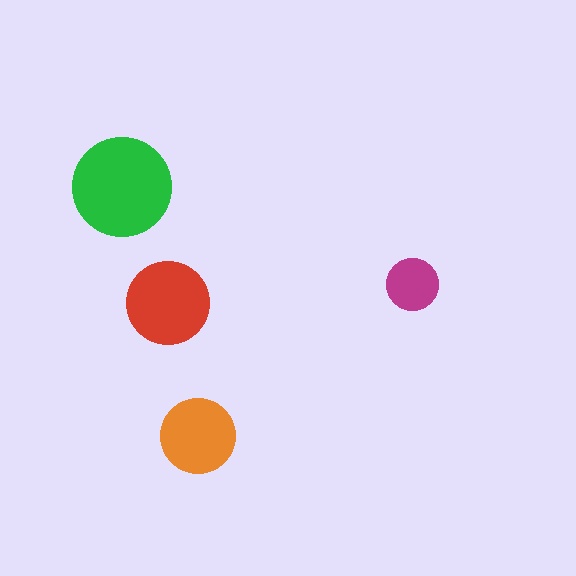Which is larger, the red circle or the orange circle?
The red one.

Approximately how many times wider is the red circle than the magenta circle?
About 1.5 times wider.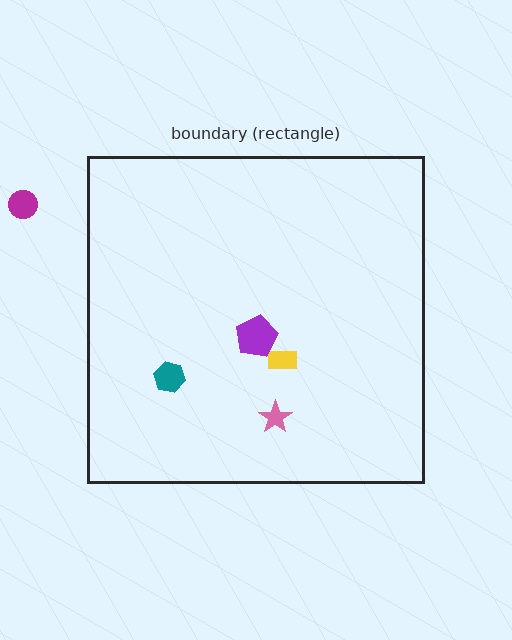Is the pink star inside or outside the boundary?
Inside.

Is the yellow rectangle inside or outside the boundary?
Inside.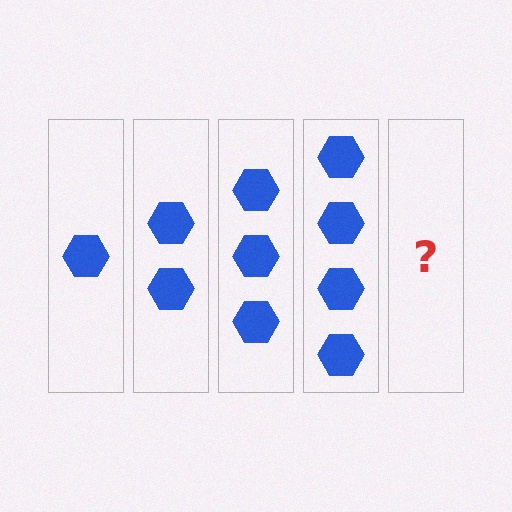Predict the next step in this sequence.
The next step is 5 hexagons.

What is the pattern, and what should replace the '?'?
The pattern is that each step adds one more hexagon. The '?' should be 5 hexagons.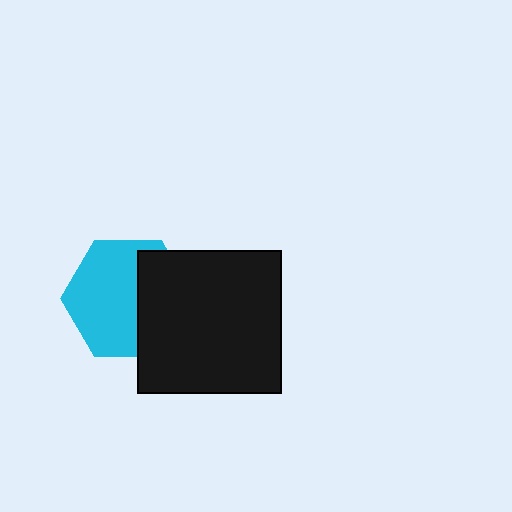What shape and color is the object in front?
The object in front is a black square.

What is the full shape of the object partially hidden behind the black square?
The partially hidden object is a cyan hexagon.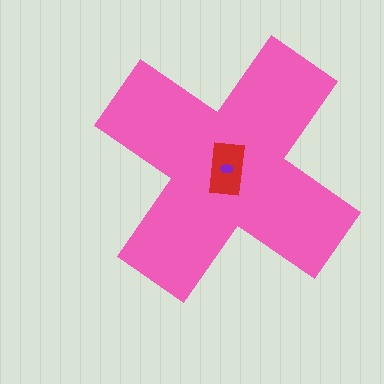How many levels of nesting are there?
3.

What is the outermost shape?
The pink cross.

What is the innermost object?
The purple ellipse.